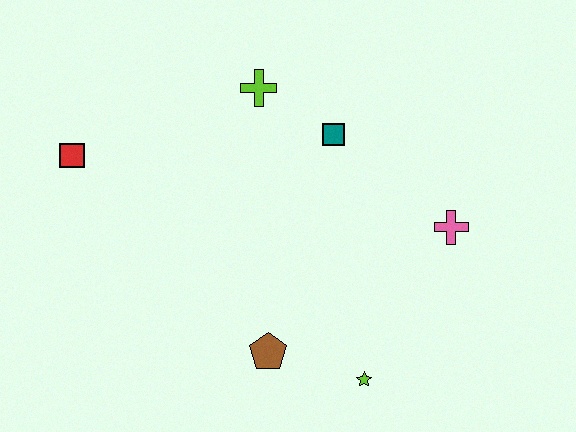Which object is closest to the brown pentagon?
The lime star is closest to the brown pentagon.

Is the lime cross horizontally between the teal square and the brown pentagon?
No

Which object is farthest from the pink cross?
The red square is farthest from the pink cross.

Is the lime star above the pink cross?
No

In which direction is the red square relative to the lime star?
The red square is to the left of the lime star.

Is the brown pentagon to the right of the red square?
Yes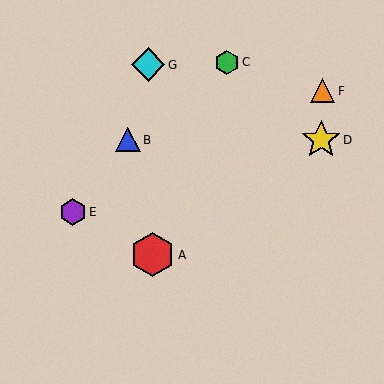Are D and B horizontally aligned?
Yes, both are at y≈140.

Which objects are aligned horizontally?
Objects B, D are aligned horizontally.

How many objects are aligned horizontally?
2 objects (B, D) are aligned horizontally.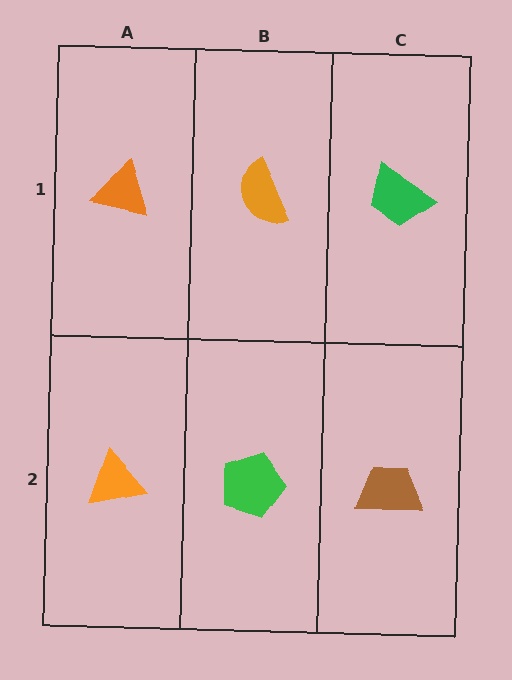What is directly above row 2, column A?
An orange triangle.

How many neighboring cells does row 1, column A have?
2.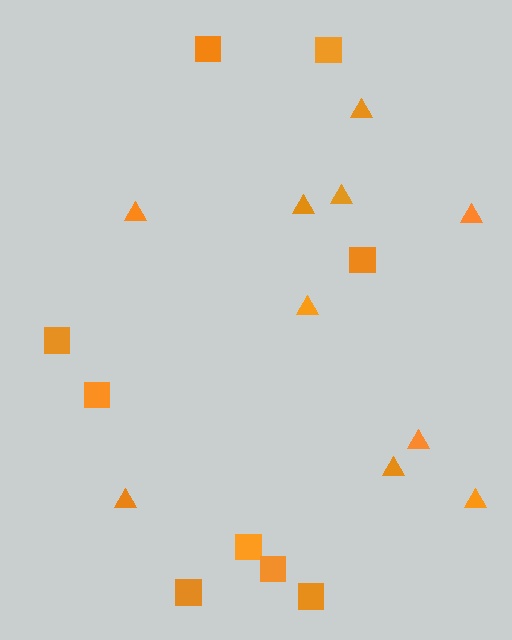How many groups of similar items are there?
There are 2 groups: one group of triangles (10) and one group of squares (9).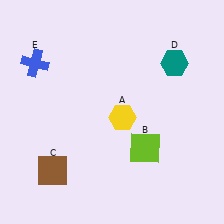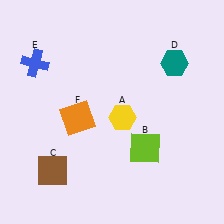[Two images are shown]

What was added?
An orange square (F) was added in Image 2.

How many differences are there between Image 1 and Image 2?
There is 1 difference between the two images.